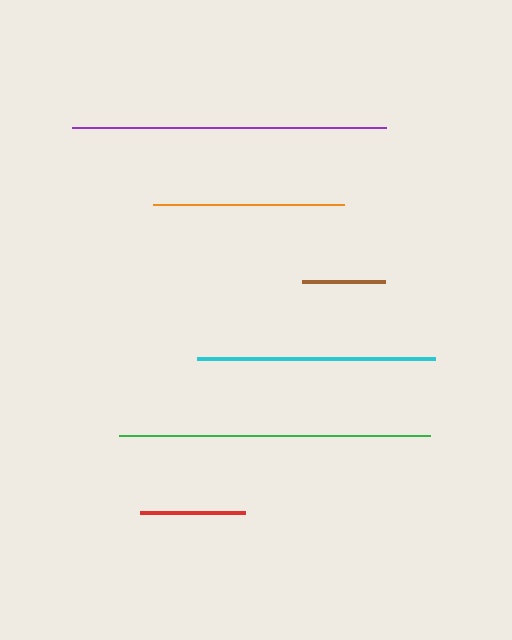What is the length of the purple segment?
The purple segment is approximately 313 pixels long.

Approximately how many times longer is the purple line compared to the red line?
The purple line is approximately 3.0 times the length of the red line.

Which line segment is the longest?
The purple line is the longest at approximately 313 pixels.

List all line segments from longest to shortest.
From longest to shortest: purple, green, cyan, orange, red, brown.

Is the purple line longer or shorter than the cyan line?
The purple line is longer than the cyan line.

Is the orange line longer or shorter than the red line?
The orange line is longer than the red line.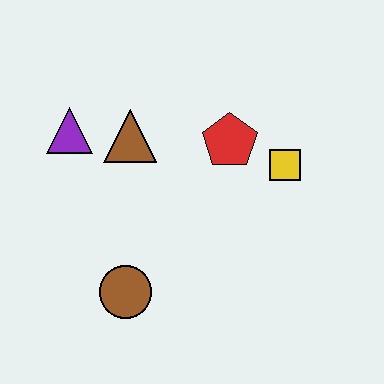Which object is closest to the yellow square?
The red pentagon is closest to the yellow square.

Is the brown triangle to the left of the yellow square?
Yes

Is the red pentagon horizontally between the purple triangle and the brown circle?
No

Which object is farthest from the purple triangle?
The yellow square is farthest from the purple triangle.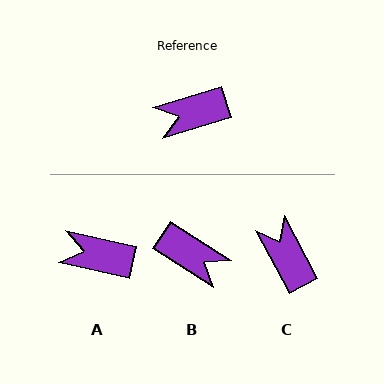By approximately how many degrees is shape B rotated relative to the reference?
Approximately 130 degrees counter-clockwise.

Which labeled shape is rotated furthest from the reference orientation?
B, about 130 degrees away.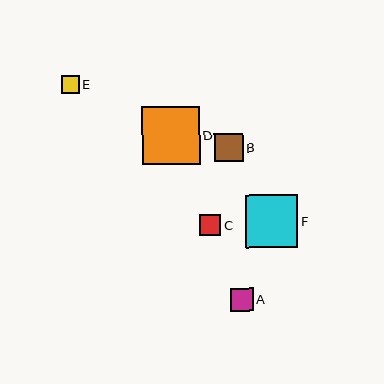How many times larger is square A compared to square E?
Square A is approximately 1.3 times the size of square E.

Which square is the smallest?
Square E is the smallest with a size of approximately 18 pixels.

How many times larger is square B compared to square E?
Square B is approximately 1.6 times the size of square E.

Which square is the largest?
Square D is the largest with a size of approximately 58 pixels.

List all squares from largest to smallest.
From largest to smallest: D, F, B, A, C, E.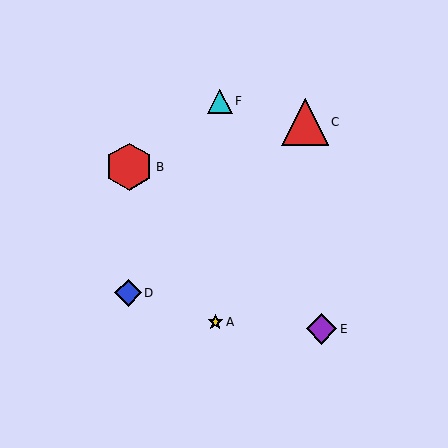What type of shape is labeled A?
Shape A is a yellow star.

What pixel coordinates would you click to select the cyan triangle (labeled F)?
Click at (220, 101) to select the cyan triangle F.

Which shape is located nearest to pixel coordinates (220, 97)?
The cyan triangle (labeled F) at (220, 101) is nearest to that location.